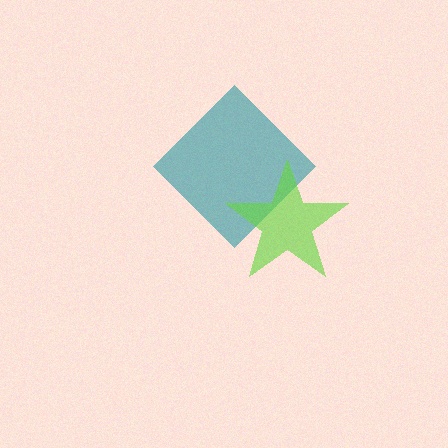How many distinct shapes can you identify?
There are 2 distinct shapes: a teal diamond, a lime star.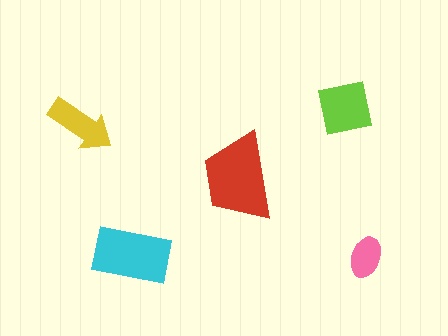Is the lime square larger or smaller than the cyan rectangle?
Smaller.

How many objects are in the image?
There are 5 objects in the image.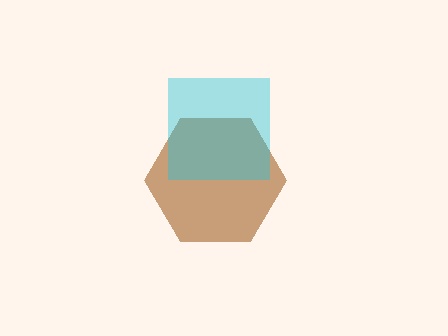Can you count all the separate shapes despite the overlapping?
Yes, there are 2 separate shapes.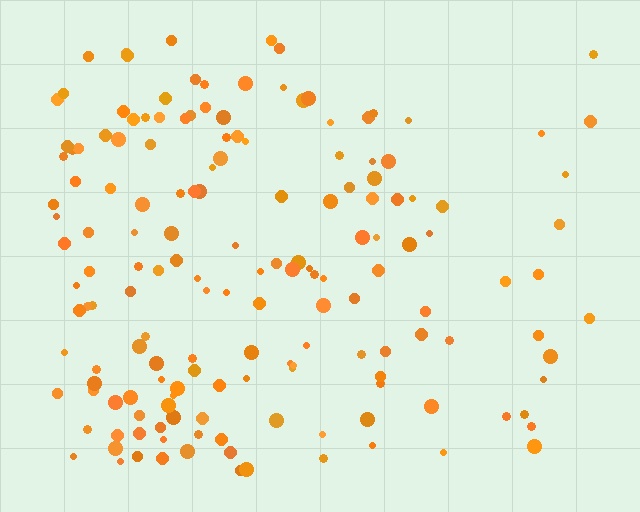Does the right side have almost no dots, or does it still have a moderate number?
Still a moderate number, just noticeably fewer than the left.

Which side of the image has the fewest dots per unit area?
The right.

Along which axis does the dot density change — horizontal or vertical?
Horizontal.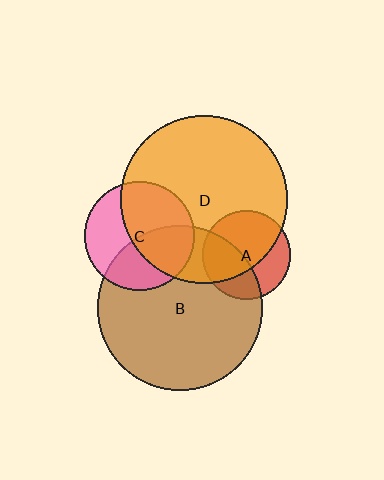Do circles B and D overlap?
Yes.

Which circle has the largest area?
Circle D (orange).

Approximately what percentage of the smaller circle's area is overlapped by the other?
Approximately 20%.